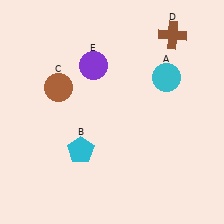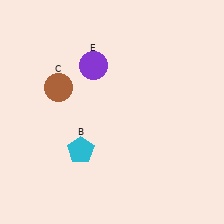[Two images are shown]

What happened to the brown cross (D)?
The brown cross (D) was removed in Image 2. It was in the top-right area of Image 1.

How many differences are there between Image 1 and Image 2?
There are 2 differences between the two images.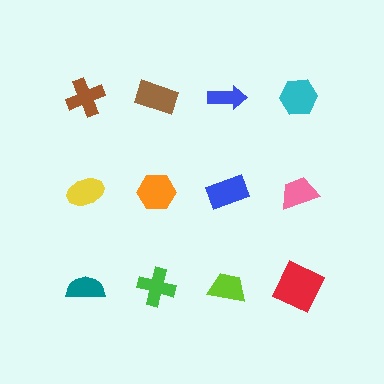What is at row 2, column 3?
A blue rectangle.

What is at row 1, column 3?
A blue arrow.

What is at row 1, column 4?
A cyan hexagon.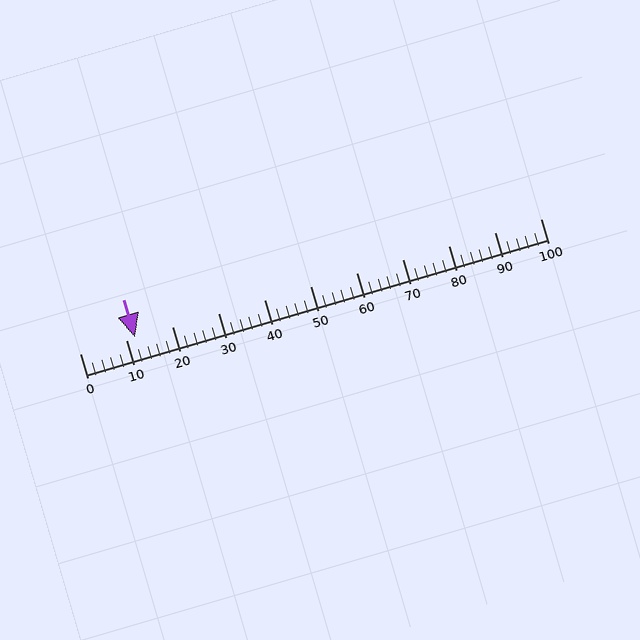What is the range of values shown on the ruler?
The ruler shows values from 0 to 100.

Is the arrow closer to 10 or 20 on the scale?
The arrow is closer to 10.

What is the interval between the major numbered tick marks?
The major tick marks are spaced 10 units apart.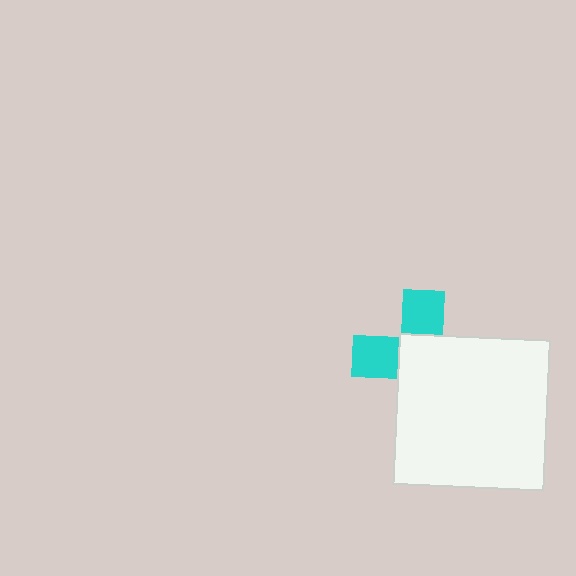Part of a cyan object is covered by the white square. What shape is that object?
It is a cross.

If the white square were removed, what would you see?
You would see the complete cyan cross.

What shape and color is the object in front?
The object in front is a white square.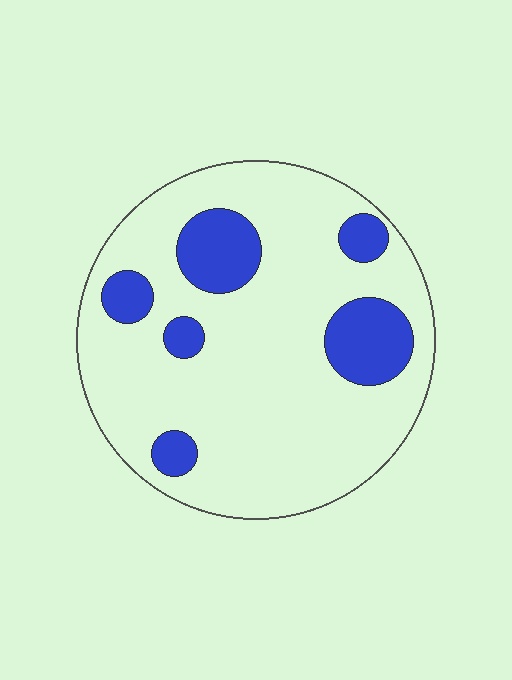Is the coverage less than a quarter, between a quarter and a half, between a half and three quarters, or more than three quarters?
Less than a quarter.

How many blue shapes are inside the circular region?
6.